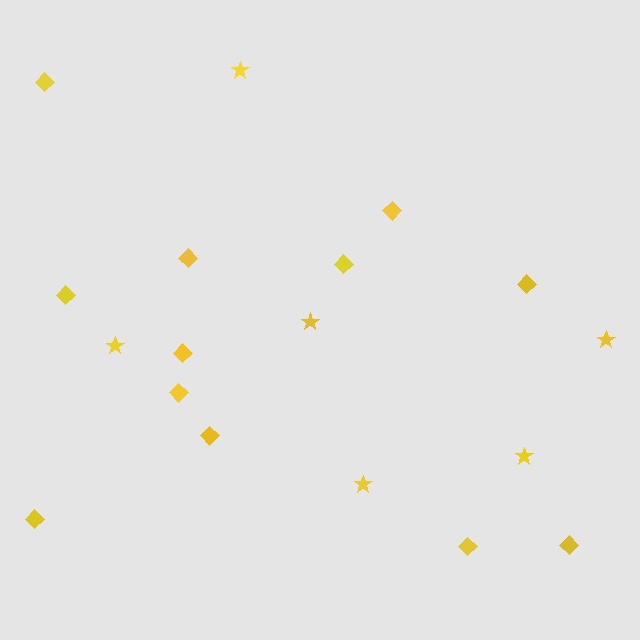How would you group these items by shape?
There are 2 groups: one group of diamonds (12) and one group of stars (6).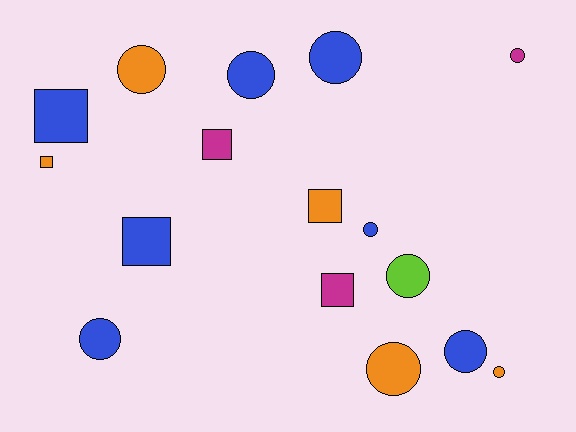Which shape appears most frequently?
Circle, with 10 objects.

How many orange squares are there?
There are 2 orange squares.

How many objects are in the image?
There are 16 objects.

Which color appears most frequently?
Blue, with 7 objects.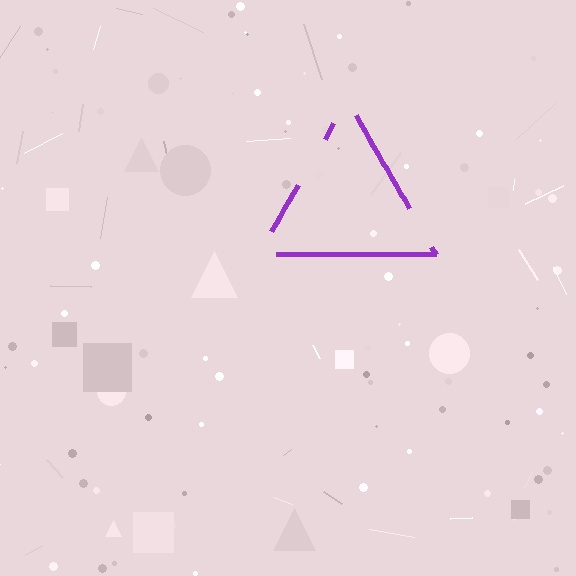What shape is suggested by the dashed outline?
The dashed outline suggests a triangle.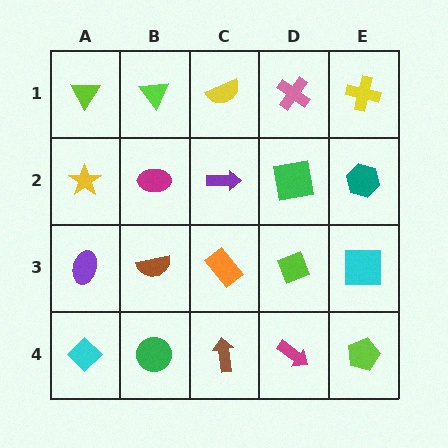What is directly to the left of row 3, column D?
An orange rectangle.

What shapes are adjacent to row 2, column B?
A lime triangle (row 1, column B), a brown semicircle (row 3, column B), a yellow star (row 2, column A), a purple arrow (row 2, column C).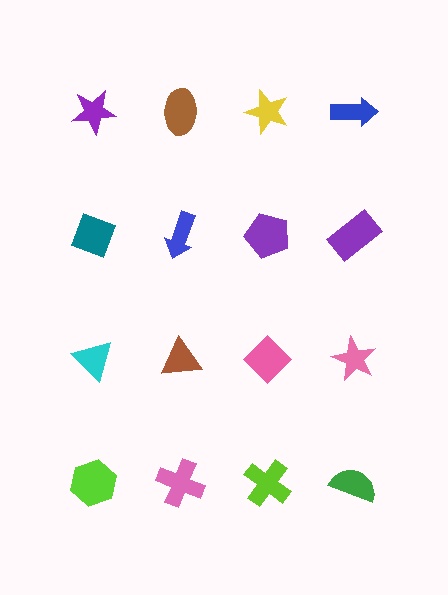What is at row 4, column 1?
A lime hexagon.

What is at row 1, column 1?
A purple star.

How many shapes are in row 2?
4 shapes.